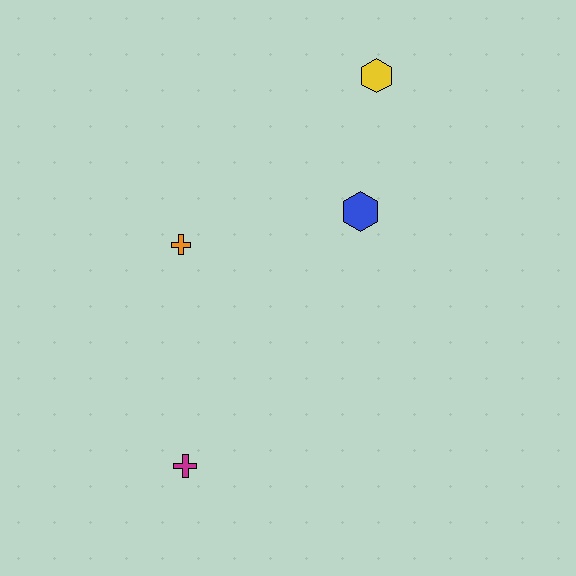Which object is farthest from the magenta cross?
The yellow hexagon is farthest from the magenta cross.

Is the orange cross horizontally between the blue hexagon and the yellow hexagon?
No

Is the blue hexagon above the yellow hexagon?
No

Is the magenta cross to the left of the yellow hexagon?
Yes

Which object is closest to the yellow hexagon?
The blue hexagon is closest to the yellow hexagon.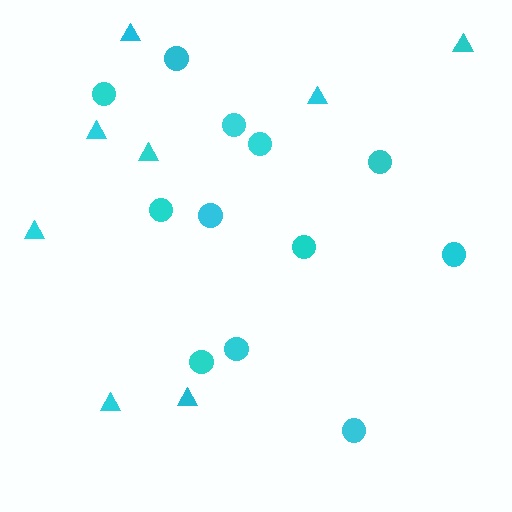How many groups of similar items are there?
There are 2 groups: one group of circles (12) and one group of triangles (8).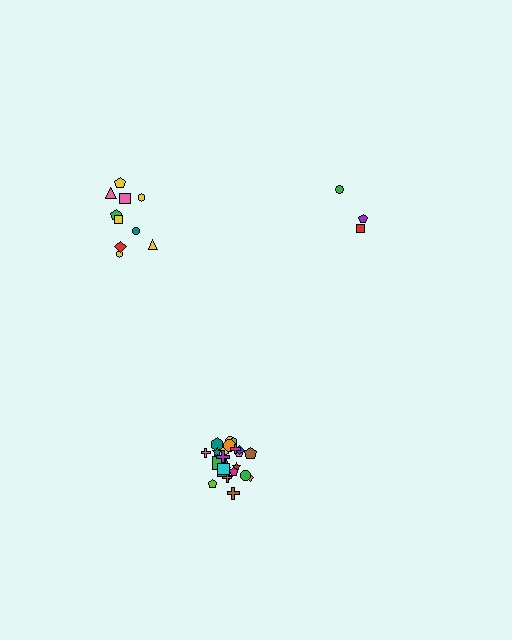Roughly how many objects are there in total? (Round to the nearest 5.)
Roughly 40 objects in total.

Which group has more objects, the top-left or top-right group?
The top-left group.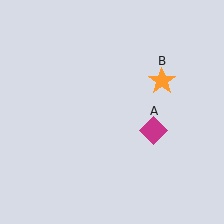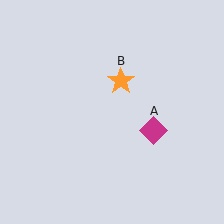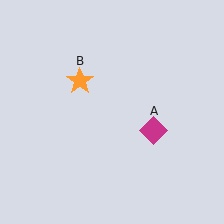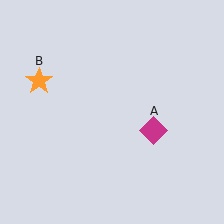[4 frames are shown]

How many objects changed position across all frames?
1 object changed position: orange star (object B).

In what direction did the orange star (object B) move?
The orange star (object B) moved left.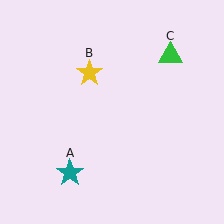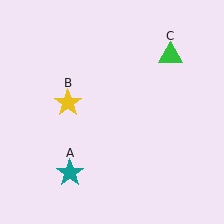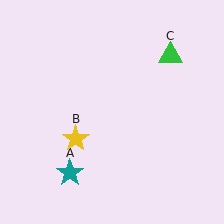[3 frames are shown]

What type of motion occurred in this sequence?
The yellow star (object B) rotated counterclockwise around the center of the scene.